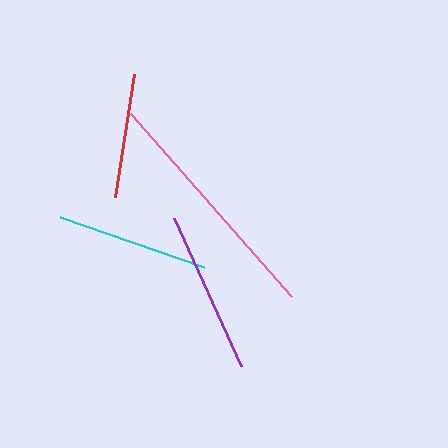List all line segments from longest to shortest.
From longest to shortest: pink, purple, cyan, red.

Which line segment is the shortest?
The red line is the shortest at approximately 124 pixels.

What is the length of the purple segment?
The purple segment is approximately 162 pixels long.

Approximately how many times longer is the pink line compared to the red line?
The pink line is approximately 2.0 times the length of the red line.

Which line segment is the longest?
The pink line is the longest at approximately 244 pixels.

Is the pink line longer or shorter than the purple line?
The pink line is longer than the purple line.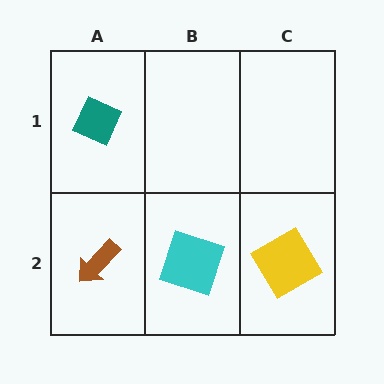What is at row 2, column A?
A brown arrow.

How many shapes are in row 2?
3 shapes.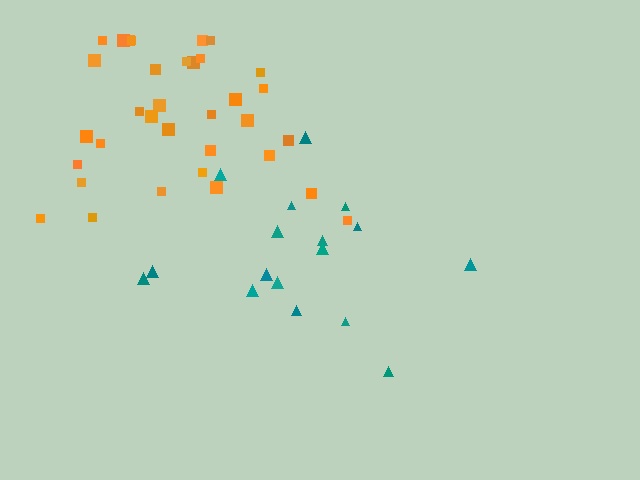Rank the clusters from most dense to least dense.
orange, teal.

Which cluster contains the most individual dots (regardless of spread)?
Orange (34).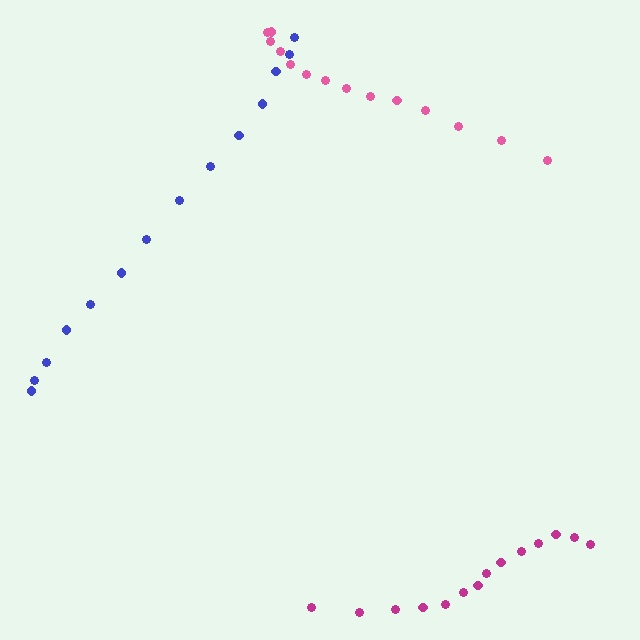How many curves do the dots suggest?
There are 3 distinct paths.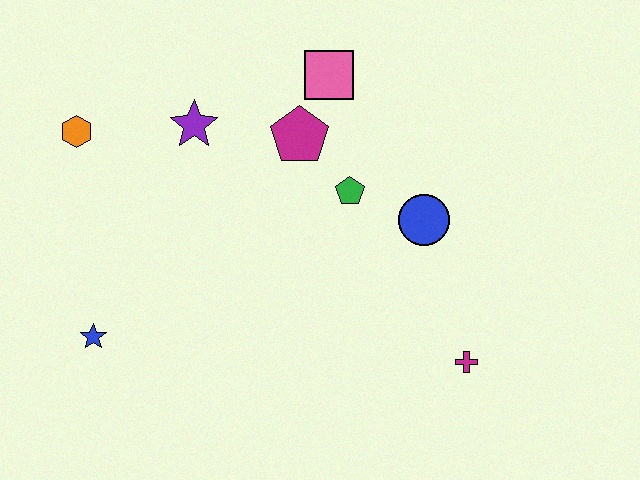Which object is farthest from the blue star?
The magenta cross is farthest from the blue star.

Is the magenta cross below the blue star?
Yes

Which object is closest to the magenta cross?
The blue circle is closest to the magenta cross.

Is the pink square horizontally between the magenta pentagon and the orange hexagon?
No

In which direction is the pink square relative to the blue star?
The pink square is above the blue star.